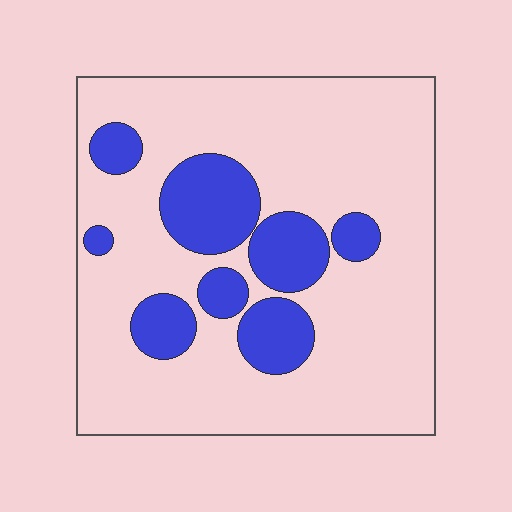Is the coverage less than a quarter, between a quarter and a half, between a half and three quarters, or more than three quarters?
Less than a quarter.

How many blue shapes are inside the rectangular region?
8.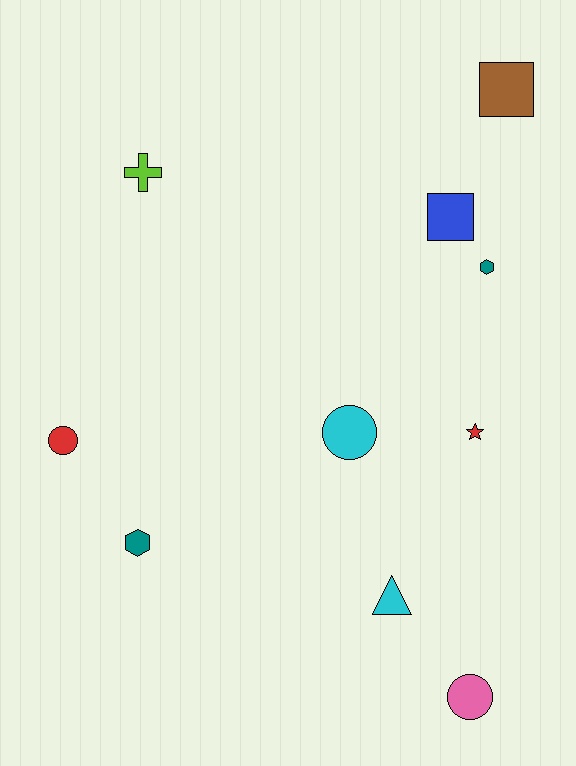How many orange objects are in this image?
There are no orange objects.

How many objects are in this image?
There are 10 objects.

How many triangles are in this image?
There is 1 triangle.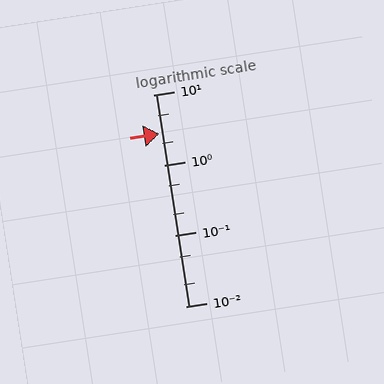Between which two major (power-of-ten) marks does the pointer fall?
The pointer is between 1 and 10.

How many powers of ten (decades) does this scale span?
The scale spans 3 decades, from 0.01 to 10.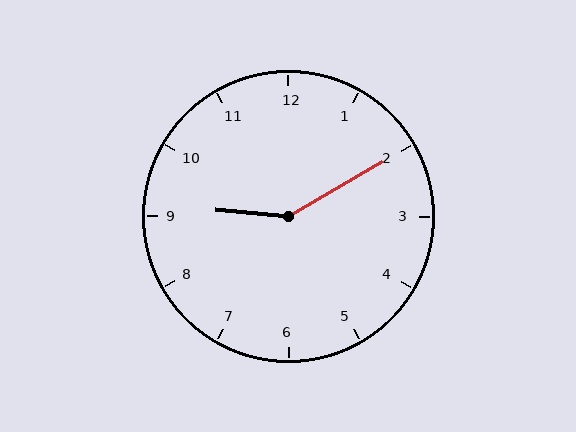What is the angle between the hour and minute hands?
Approximately 145 degrees.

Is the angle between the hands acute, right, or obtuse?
It is obtuse.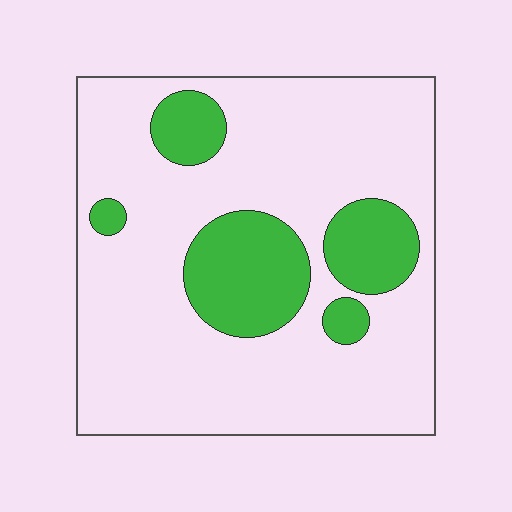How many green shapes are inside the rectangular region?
5.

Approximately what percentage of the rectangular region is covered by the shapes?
Approximately 20%.